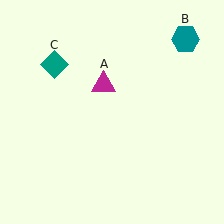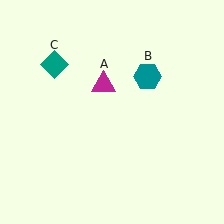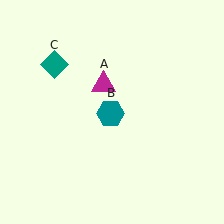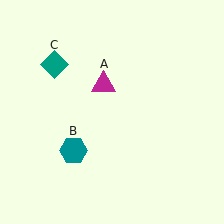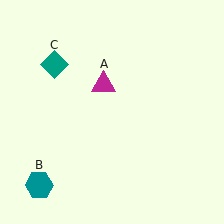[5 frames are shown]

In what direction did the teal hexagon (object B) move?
The teal hexagon (object B) moved down and to the left.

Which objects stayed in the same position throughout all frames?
Magenta triangle (object A) and teal diamond (object C) remained stationary.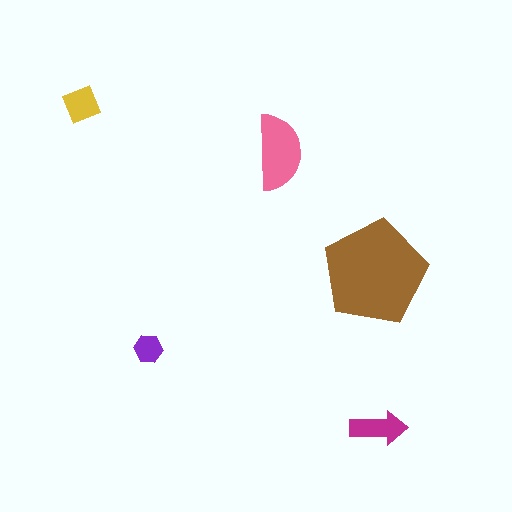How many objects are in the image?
There are 5 objects in the image.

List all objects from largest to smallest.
The brown pentagon, the pink semicircle, the magenta arrow, the yellow square, the purple hexagon.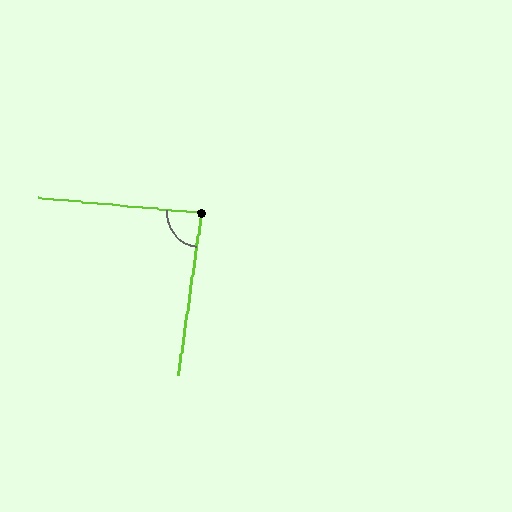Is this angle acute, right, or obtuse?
It is approximately a right angle.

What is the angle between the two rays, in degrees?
Approximately 87 degrees.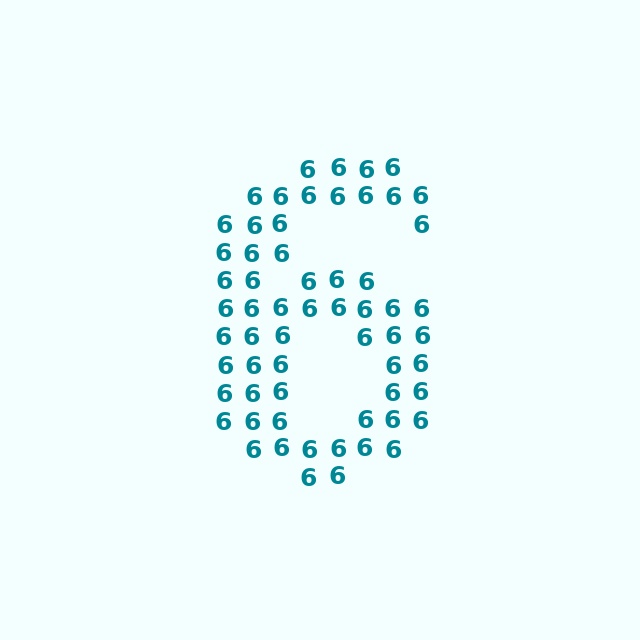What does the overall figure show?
The overall figure shows the digit 6.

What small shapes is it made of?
It is made of small digit 6's.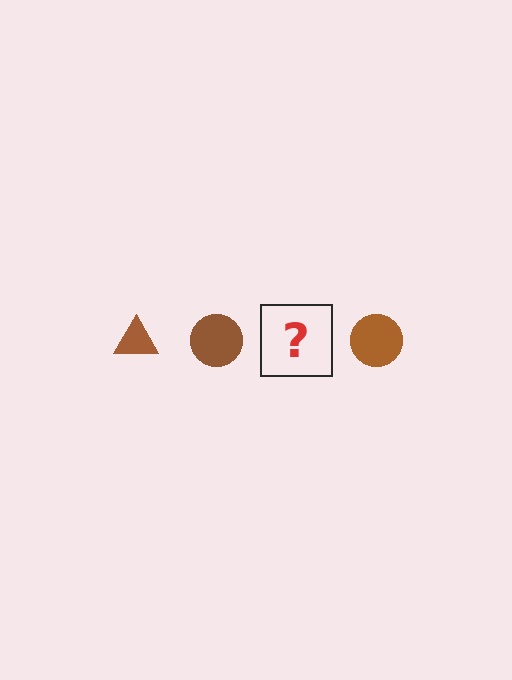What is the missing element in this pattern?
The missing element is a brown triangle.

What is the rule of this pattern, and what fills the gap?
The rule is that the pattern cycles through triangle, circle shapes in brown. The gap should be filled with a brown triangle.